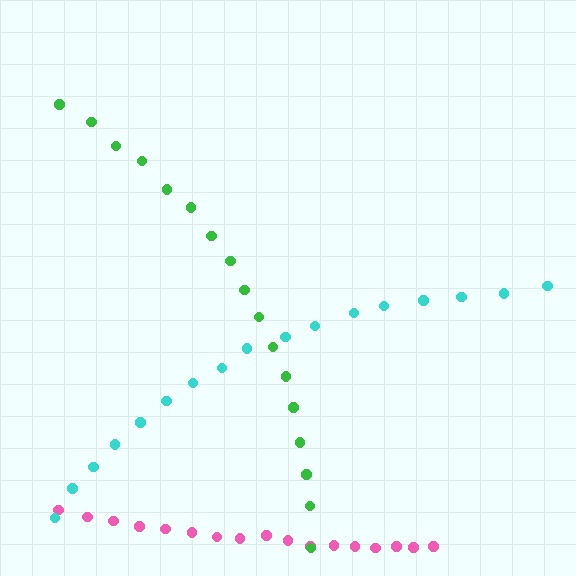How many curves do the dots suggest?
There are 3 distinct paths.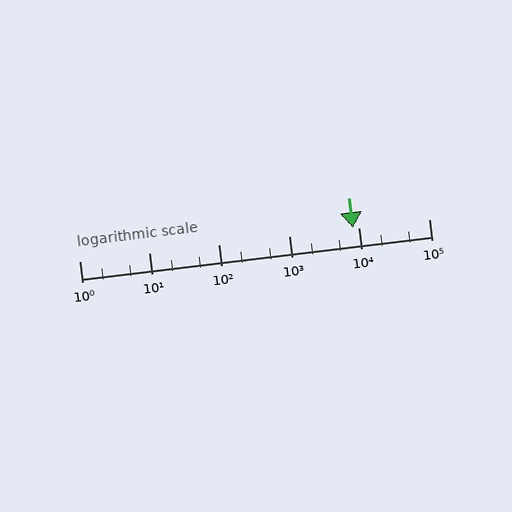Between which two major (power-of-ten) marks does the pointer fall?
The pointer is between 1000 and 10000.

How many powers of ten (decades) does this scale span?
The scale spans 5 decades, from 1 to 100000.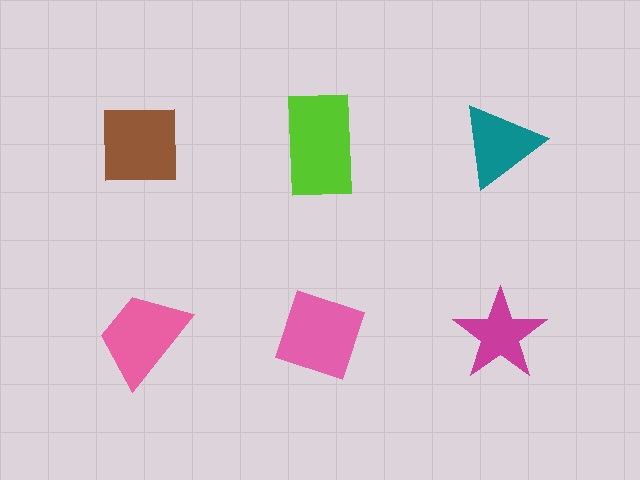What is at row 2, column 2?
A pink diamond.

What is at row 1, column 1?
A brown square.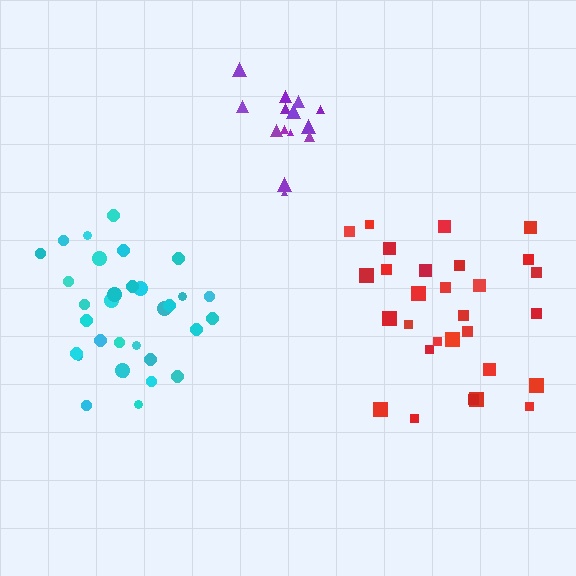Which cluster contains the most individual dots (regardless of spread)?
Cyan (32).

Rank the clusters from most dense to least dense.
purple, cyan, red.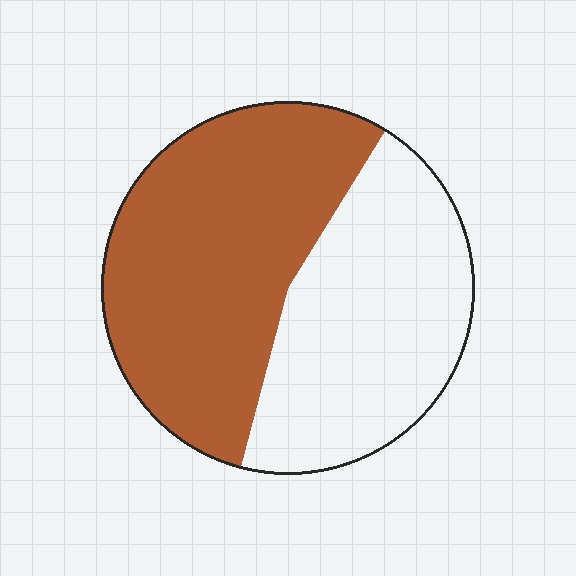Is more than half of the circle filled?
Yes.